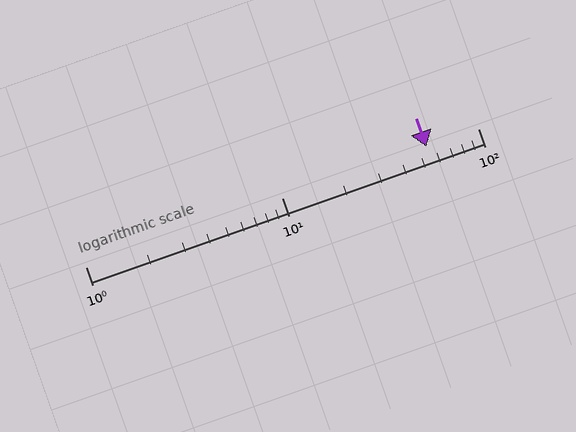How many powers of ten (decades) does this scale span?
The scale spans 2 decades, from 1 to 100.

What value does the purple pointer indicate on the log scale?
The pointer indicates approximately 55.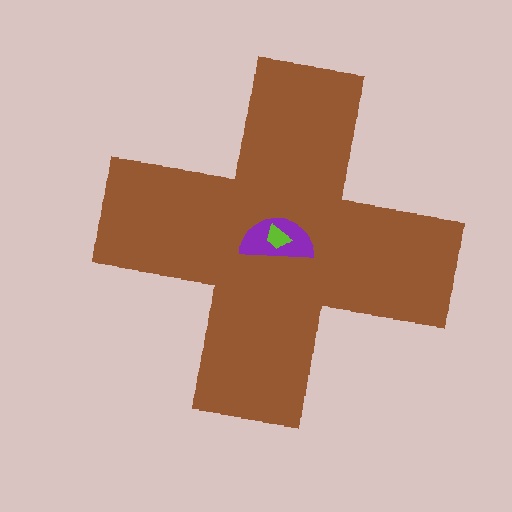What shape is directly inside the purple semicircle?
The lime trapezoid.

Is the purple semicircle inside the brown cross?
Yes.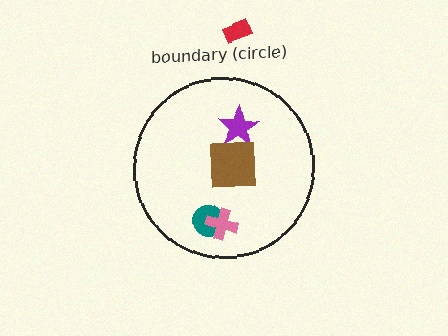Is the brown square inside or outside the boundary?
Inside.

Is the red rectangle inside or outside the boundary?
Outside.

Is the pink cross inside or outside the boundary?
Inside.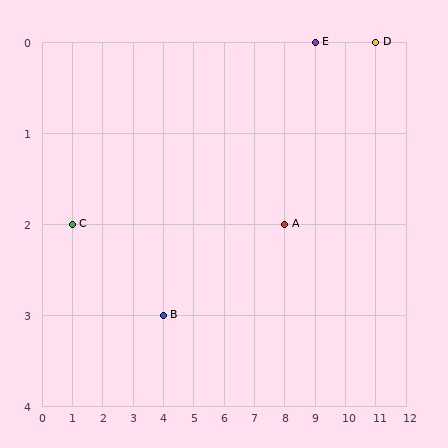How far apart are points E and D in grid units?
Points E and D are 2 columns apart.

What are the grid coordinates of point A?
Point A is at grid coordinates (8, 2).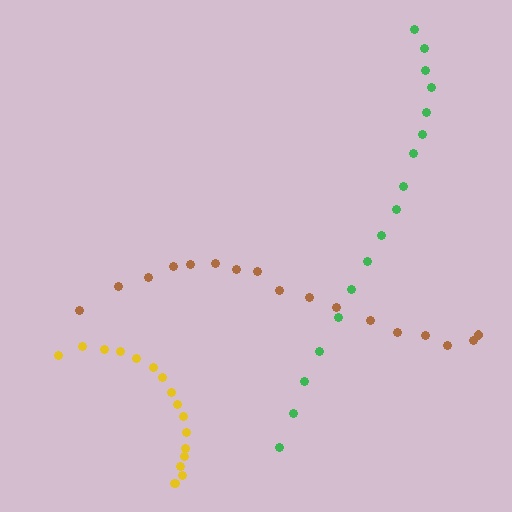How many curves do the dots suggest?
There are 3 distinct paths.